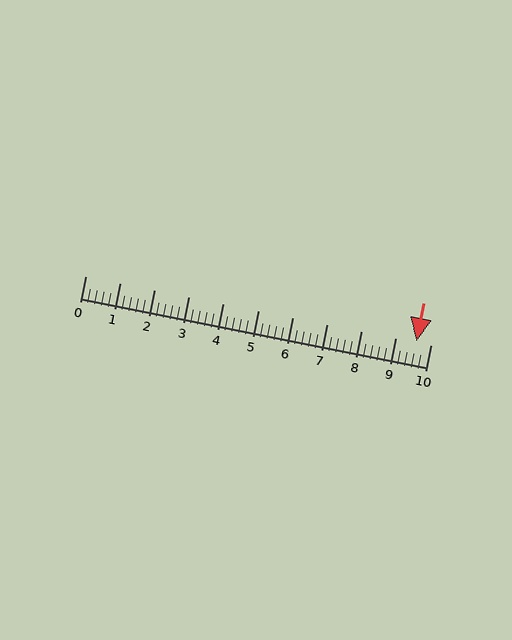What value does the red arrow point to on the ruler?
The red arrow points to approximately 9.6.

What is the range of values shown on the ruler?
The ruler shows values from 0 to 10.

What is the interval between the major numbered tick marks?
The major tick marks are spaced 1 units apart.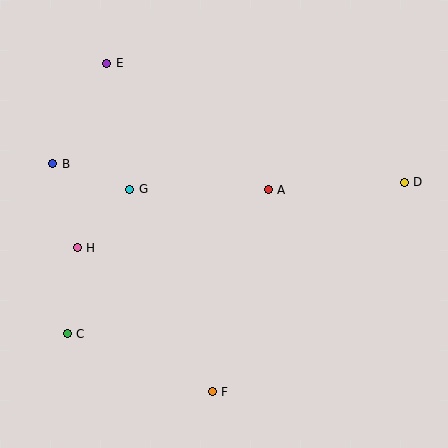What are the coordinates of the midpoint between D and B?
The midpoint between D and B is at (228, 173).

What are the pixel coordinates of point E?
Point E is at (107, 63).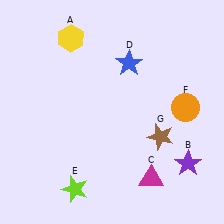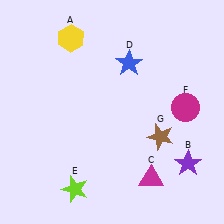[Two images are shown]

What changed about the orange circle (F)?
In Image 1, F is orange. In Image 2, it changed to magenta.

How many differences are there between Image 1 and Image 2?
There is 1 difference between the two images.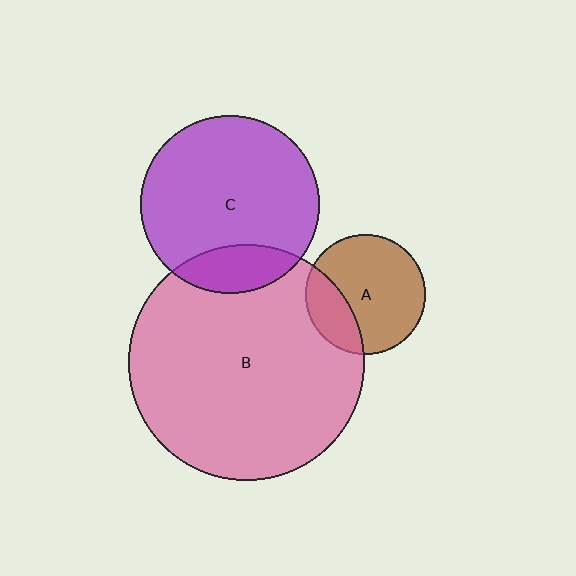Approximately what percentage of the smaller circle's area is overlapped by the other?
Approximately 25%.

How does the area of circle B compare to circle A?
Approximately 3.9 times.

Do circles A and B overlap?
Yes.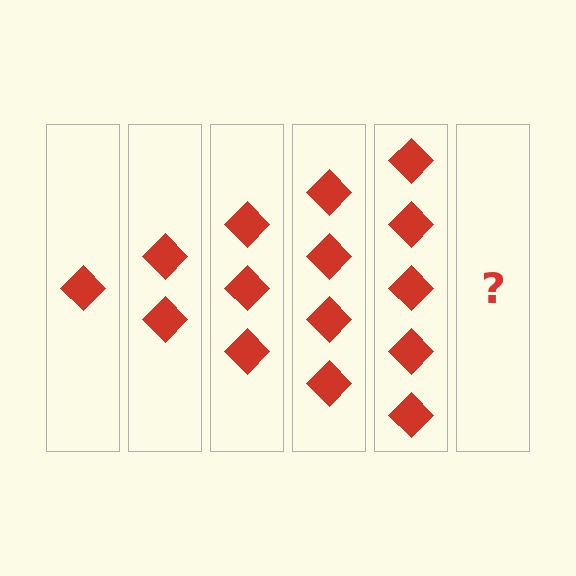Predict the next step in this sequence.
The next step is 6 diamonds.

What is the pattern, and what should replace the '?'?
The pattern is that each step adds one more diamond. The '?' should be 6 diamonds.